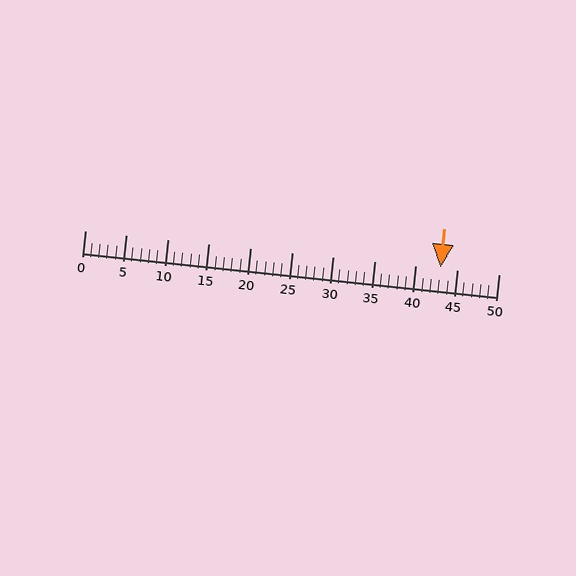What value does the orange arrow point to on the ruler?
The orange arrow points to approximately 43.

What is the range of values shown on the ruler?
The ruler shows values from 0 to 50.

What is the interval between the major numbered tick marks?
The major tick marks are spaced 5 units apart.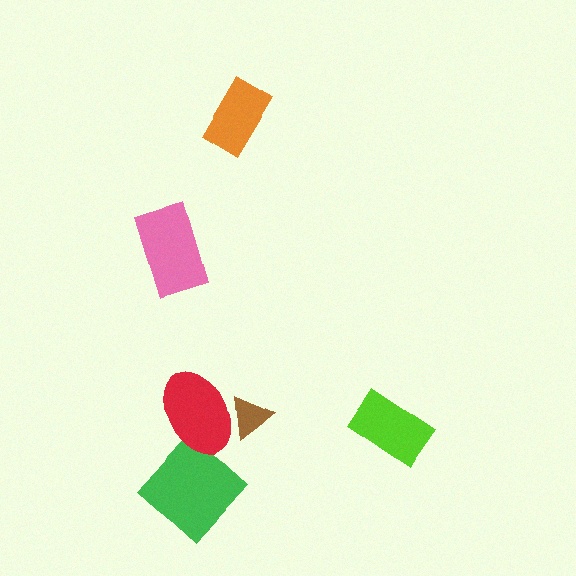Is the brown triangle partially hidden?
Yes, it is partially covered by another shape.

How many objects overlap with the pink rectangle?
0 objects overlap with the pink rectangle.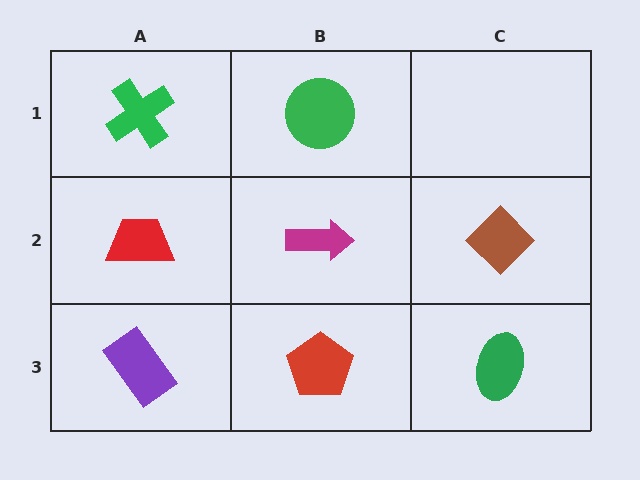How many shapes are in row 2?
3 shapes.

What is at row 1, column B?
A green circle.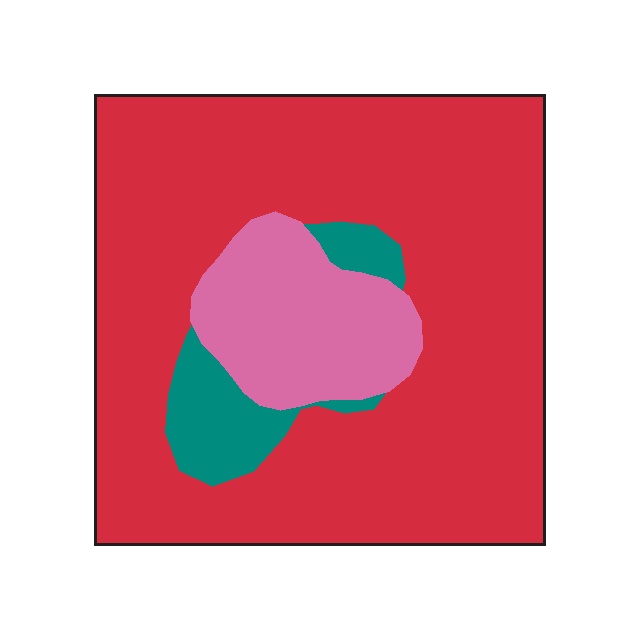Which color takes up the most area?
Red, at roughly 75%.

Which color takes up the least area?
Teal, at roughly 10%.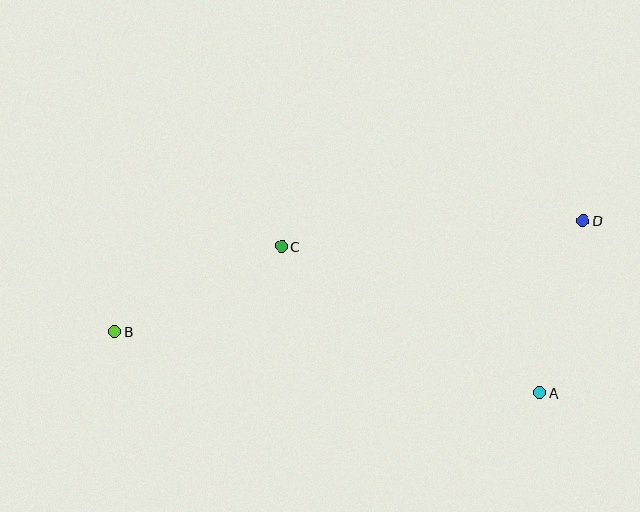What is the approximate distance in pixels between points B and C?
The distance between B and C is approximately 187 pixels.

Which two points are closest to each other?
Points A and D are closest to each other.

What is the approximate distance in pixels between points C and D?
The distance between C and D is approximately 303 pixels.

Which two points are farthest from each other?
Points B and D are farthest from each other.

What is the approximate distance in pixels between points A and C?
The distance between A and C is approximately 297 pixels.